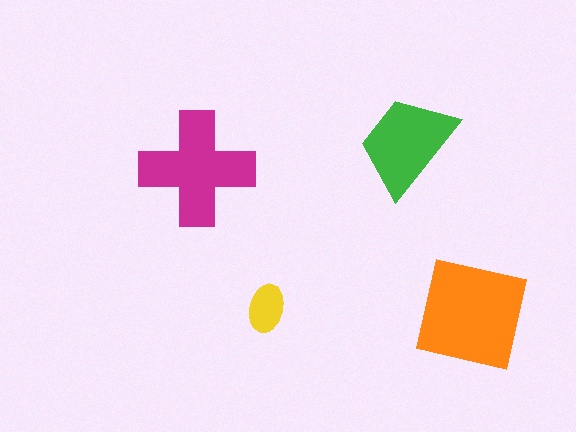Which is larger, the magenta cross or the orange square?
The orange square.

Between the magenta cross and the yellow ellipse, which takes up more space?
The magenta cross.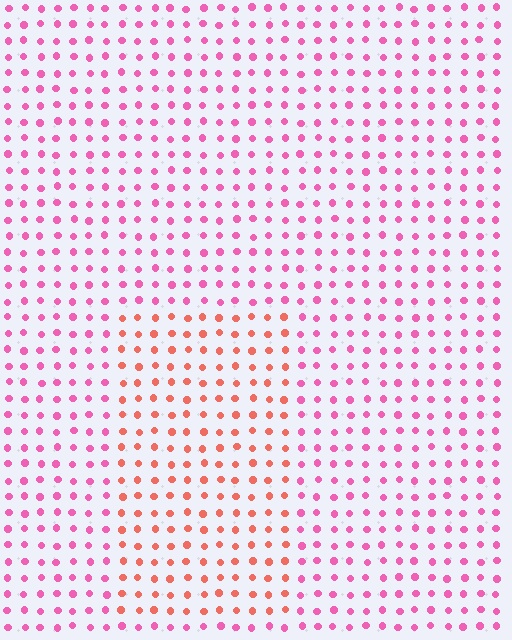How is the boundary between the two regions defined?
The boundary is defined purely by a slight shift in hue (about 41 degrees). Spacing, size, and orientation are identical on both sides.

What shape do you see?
I see a rectangle.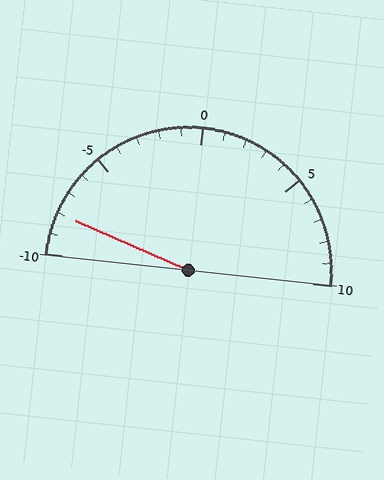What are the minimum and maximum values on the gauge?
The gauge ranges from -10 to 10.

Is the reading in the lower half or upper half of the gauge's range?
The reading is in the lower half of the range (-10 to 10).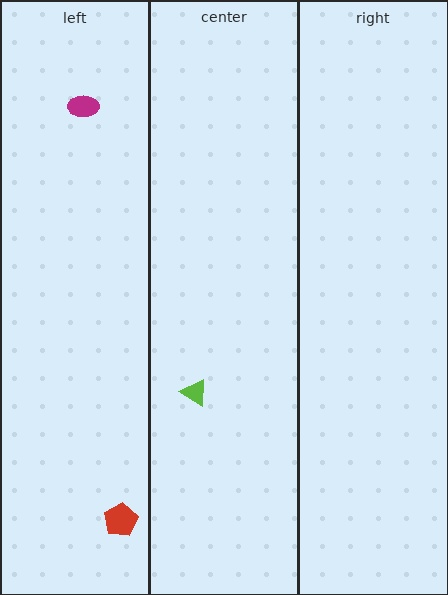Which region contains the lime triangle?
The center region.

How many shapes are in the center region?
1.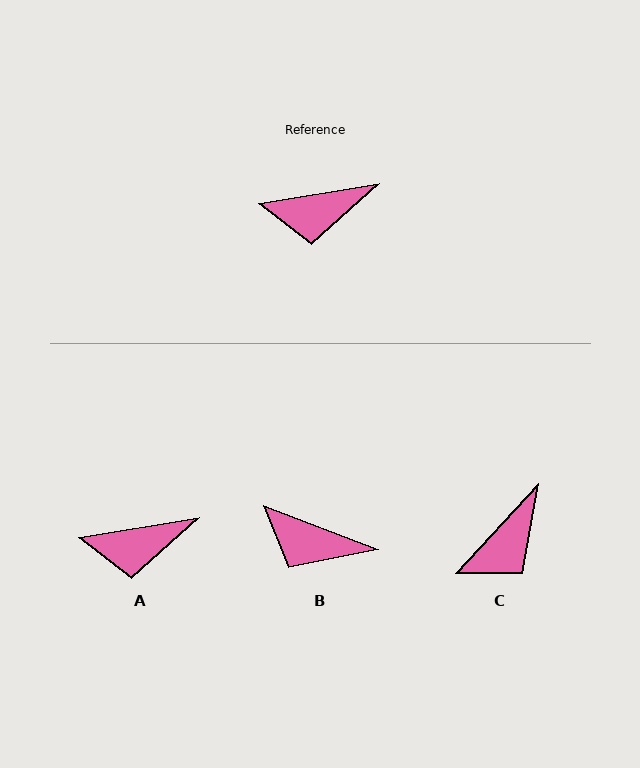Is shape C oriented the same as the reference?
No, it is off by about 38 degrees.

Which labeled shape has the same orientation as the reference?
A.